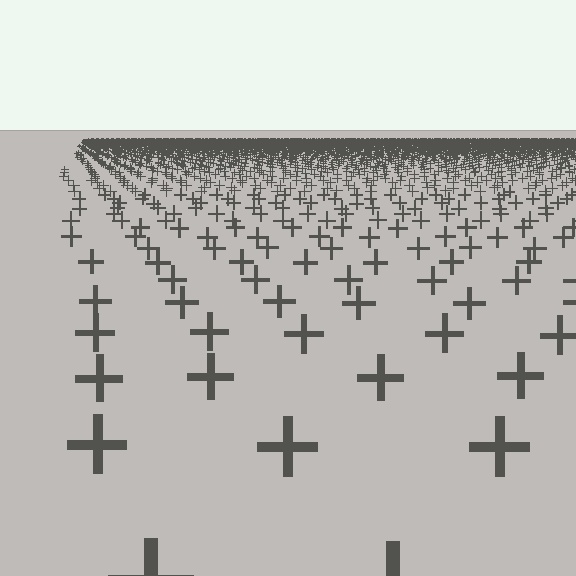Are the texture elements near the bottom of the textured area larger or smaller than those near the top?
Larger. Near the bottom, elements are closer to the viewer and appear at a bigger on-screen size.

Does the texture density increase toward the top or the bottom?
Density increases toward the top.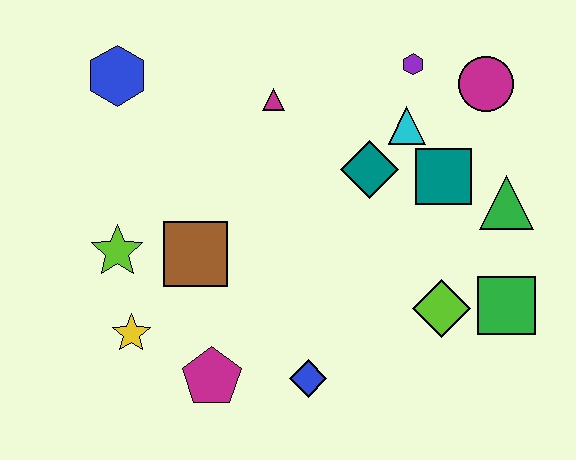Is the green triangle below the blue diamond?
No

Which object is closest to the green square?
The lime diamond is closest to the green square.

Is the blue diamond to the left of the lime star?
No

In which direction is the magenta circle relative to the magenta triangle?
The magenta circle is to the right of the magenta triangle.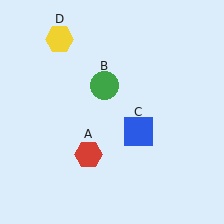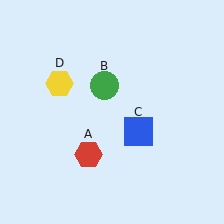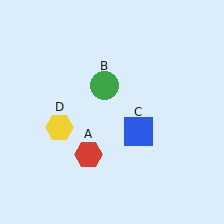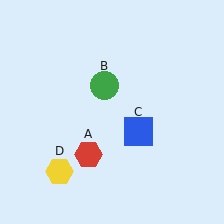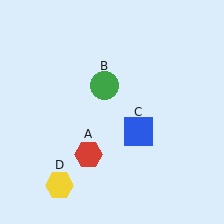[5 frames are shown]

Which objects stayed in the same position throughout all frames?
Red hexagon (object A) and green circle (object B) and blue square (object C) remained stationary.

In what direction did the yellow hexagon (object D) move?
The yellow hexagon (object D) moved down.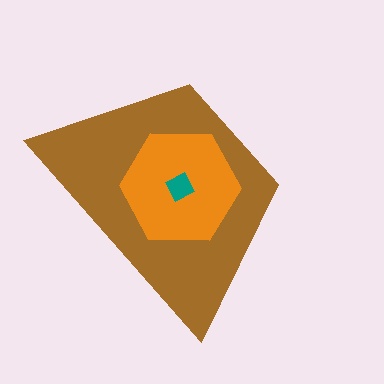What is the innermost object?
The teal diamond.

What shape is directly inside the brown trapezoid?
The orange hexagon.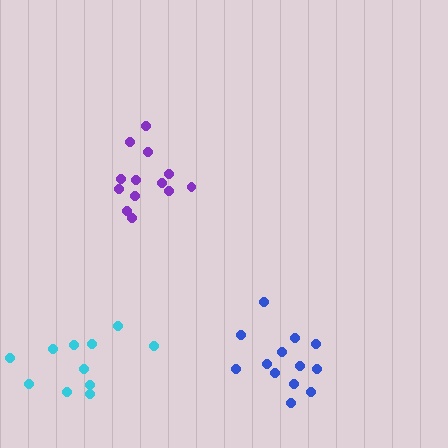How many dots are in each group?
Group 1: 13 dots, Group 2: 11 dots, Group 3: 13 dots (37 total).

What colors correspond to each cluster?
The clusters are colored: blue, cyan, purple.